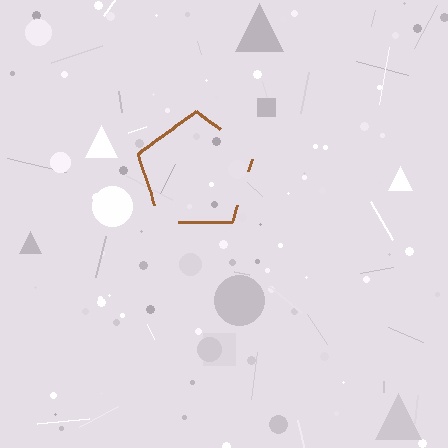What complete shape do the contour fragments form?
The contour fragments form a pentagon.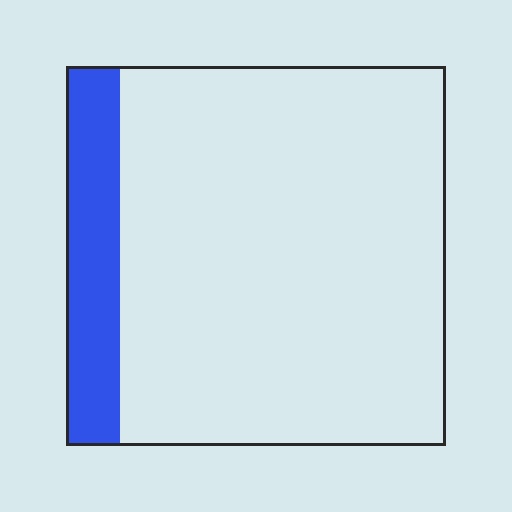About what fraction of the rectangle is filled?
About one eighth (1/8).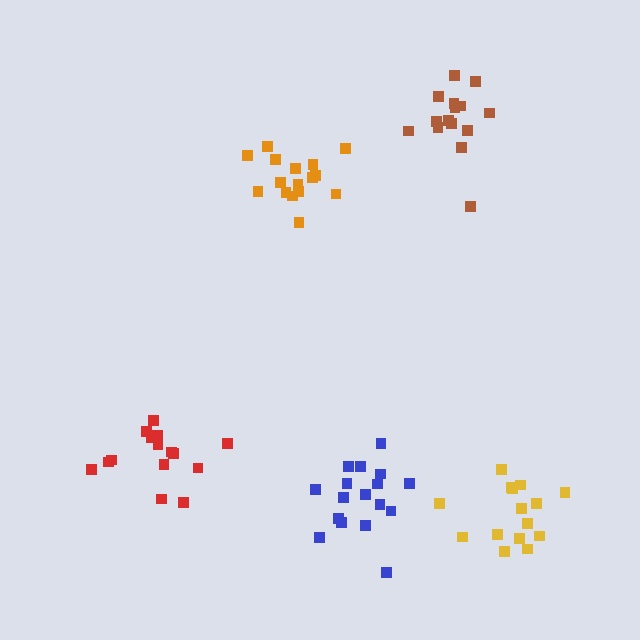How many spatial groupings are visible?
There are 5 spatial groupings.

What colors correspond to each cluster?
The clusters are colored: red, blue, brown, orange, yellow.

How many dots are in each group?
Group 1: 15 dots, Group 2: 17 dots, Group 3: 15 dots, Group 4: 16 dots, Group 5: 15 dots (78 total).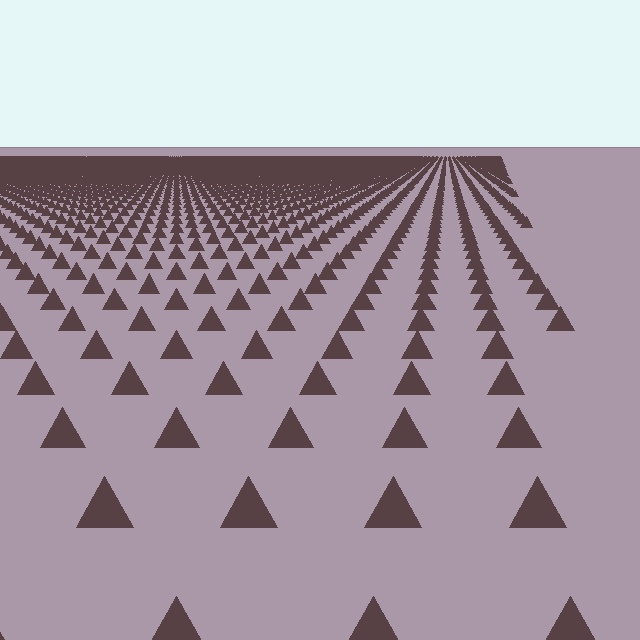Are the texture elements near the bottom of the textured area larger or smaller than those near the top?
Larger. Near the bottom, elements are closer to the viewer and appear at a bigger on-screen size.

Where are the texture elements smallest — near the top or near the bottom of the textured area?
Near the top.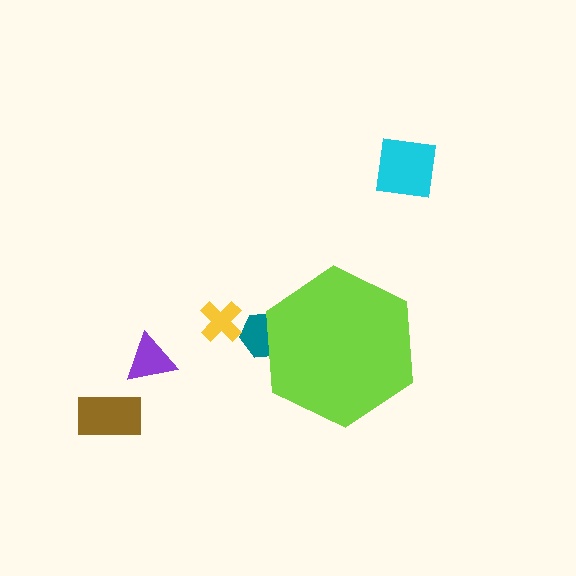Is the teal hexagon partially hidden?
Yes, the teal hexagon is partially hidden behind the lime hexagon.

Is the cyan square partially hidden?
No, the cyan square is fully visible.